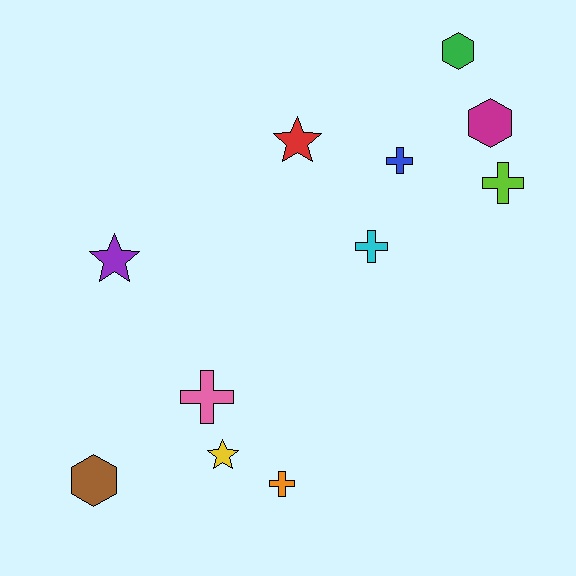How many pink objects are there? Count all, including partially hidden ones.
There is 1 pink object.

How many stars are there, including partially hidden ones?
There are 3 stars.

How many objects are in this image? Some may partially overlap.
There are 11 objects.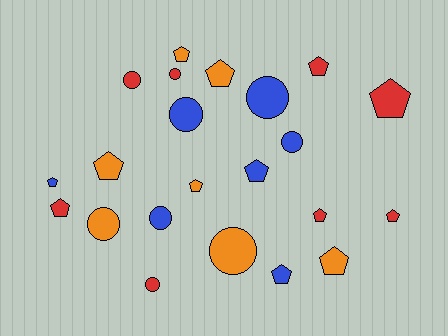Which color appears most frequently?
Red, with 8 objects.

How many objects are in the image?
There are 22 objects.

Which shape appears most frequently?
Pentagon, with 13 objects.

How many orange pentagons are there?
There are 5 orange pentagons.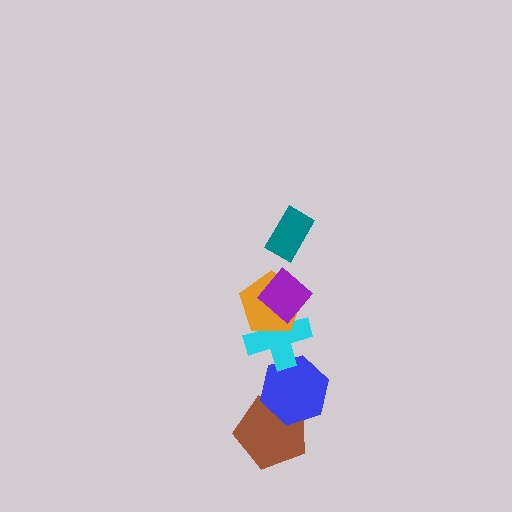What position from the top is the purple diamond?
The purple diamond is 2nd from the top.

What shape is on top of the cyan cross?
The orange pentagon is on top of the cyan cross.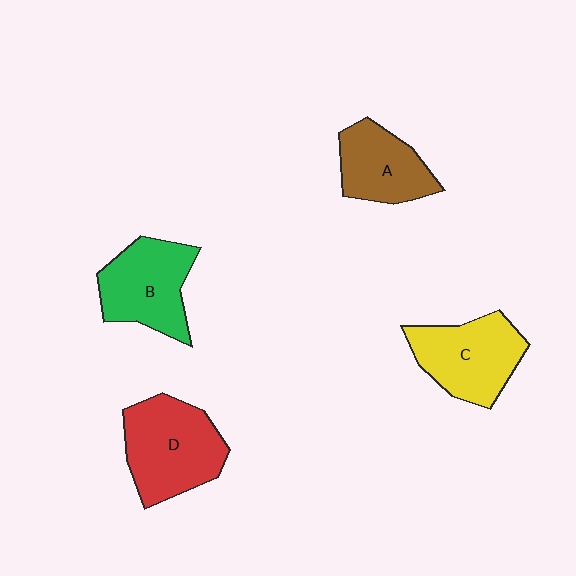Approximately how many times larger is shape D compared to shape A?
Approximately 1.4 times.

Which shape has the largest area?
Shape D (red).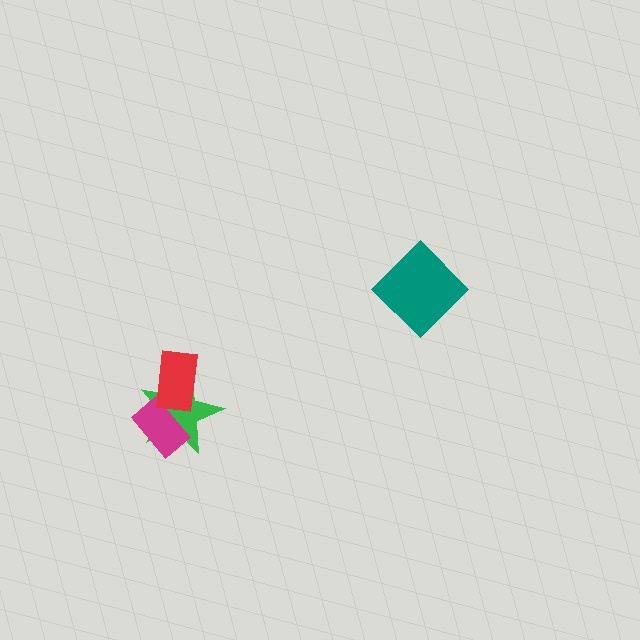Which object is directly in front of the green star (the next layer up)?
The magenta rectangle is directly in front of the green star.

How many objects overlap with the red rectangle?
2 objects overlap with the red rectangle.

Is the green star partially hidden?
Yes, it is partially covered by another shape.